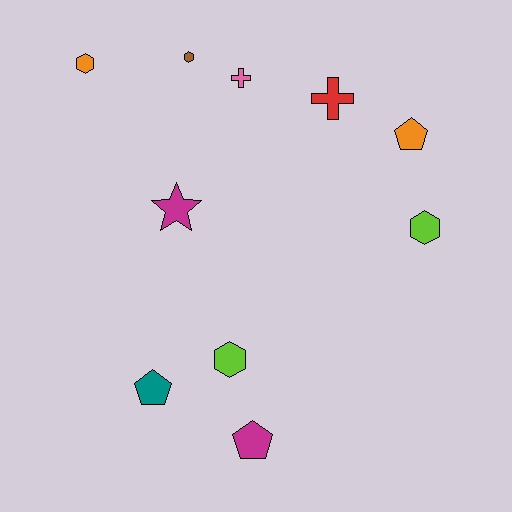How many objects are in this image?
There are 10 objects.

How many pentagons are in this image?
There are 3 pentagons.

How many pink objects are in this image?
There is 1 pink object.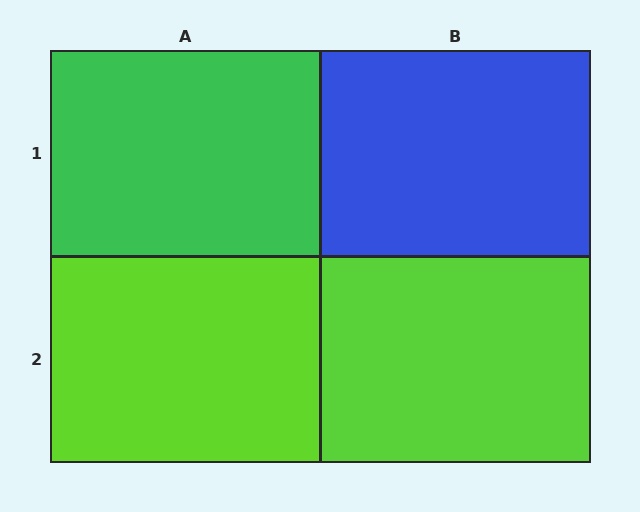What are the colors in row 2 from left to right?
Lime, lime.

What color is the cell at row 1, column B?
Blue.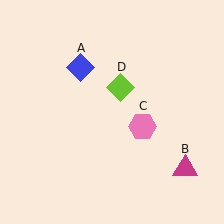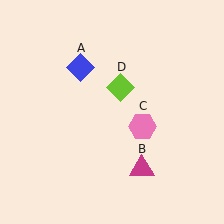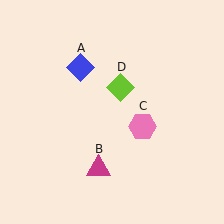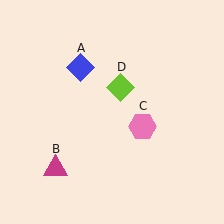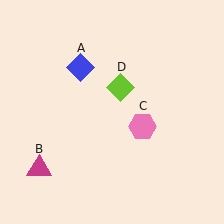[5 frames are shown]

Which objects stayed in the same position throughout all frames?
Blue diamond (object A) and pink hexagon (object C) and lime diamond (object D) remained stationary.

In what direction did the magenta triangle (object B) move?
The magenta triangle (object B) moved left.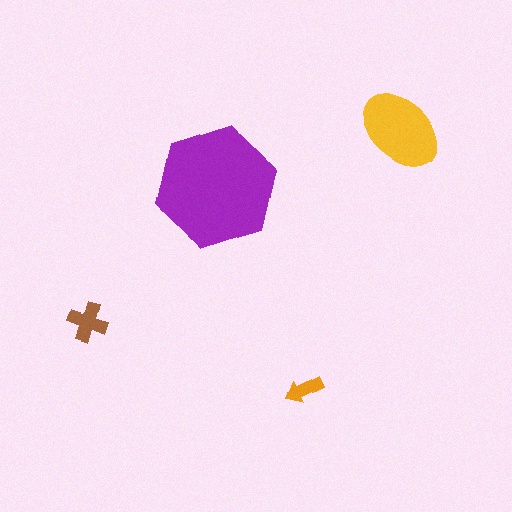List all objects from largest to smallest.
The purple hexagon, the yellow ellipse, the brown cross, the orange arrow.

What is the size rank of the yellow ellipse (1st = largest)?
2nd.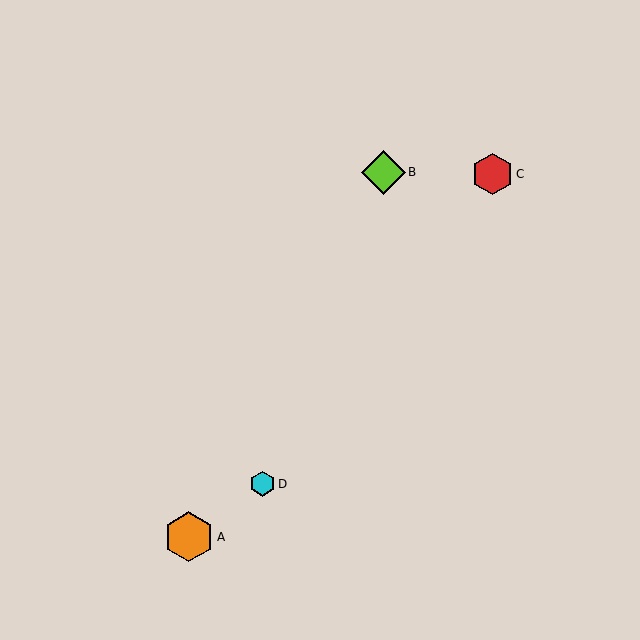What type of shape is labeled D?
Shape D is a cyan hexagon.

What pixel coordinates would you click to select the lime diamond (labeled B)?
Click at (384, 172) to select the lime diamond B.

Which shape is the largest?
The orange hexagon (labeled A) is the largest.